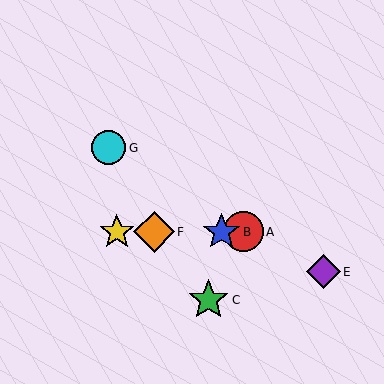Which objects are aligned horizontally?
Objects A, B, D, F are aligned horizontally.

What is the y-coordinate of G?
Object G is at y≈148.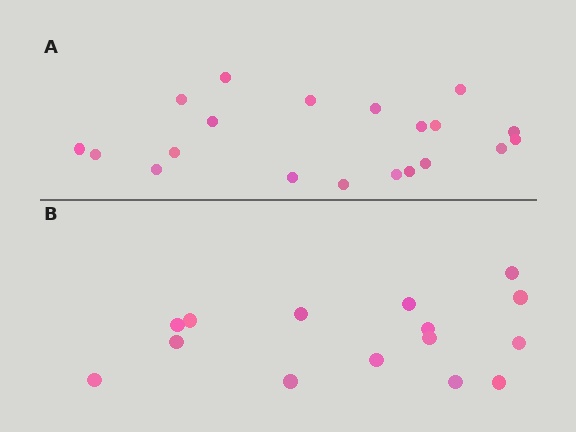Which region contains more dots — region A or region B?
Region A (the top region) has more dots.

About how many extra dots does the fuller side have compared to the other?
Region A has about 5 more dots than region B.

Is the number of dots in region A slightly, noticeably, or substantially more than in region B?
Region A has noticeably more, but not dramatically so. The ratio is roughly 1.3 to 1.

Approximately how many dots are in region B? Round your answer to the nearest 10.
About 20 dots. (The exact count is 15, which rounds to 20.)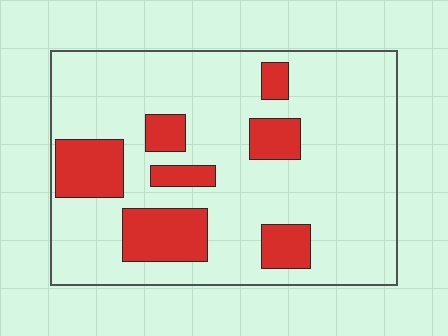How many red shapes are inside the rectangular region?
7.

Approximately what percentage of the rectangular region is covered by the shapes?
Approximately 20%.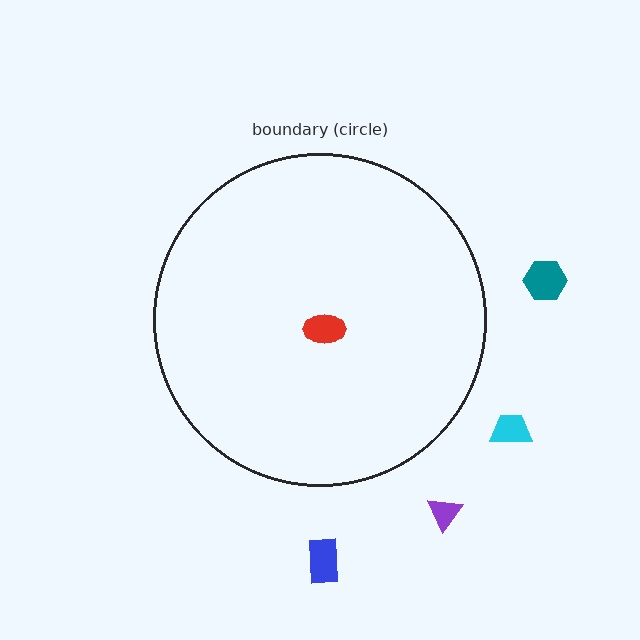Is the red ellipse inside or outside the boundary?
Inside.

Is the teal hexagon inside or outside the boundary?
Outside.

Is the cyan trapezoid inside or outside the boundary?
Outside.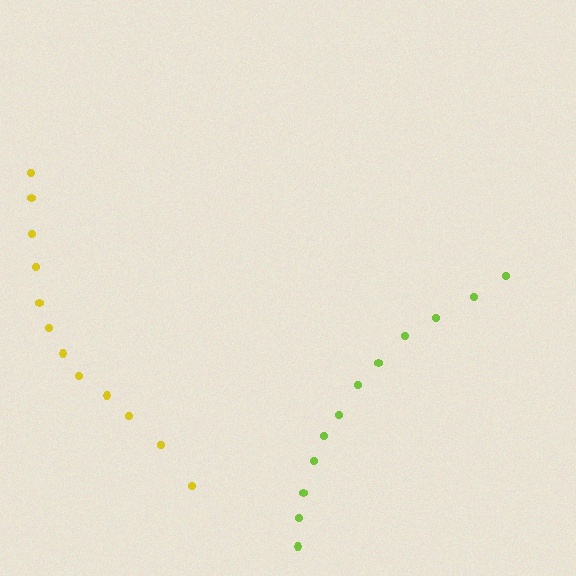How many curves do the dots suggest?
There are 2 distinct paths.